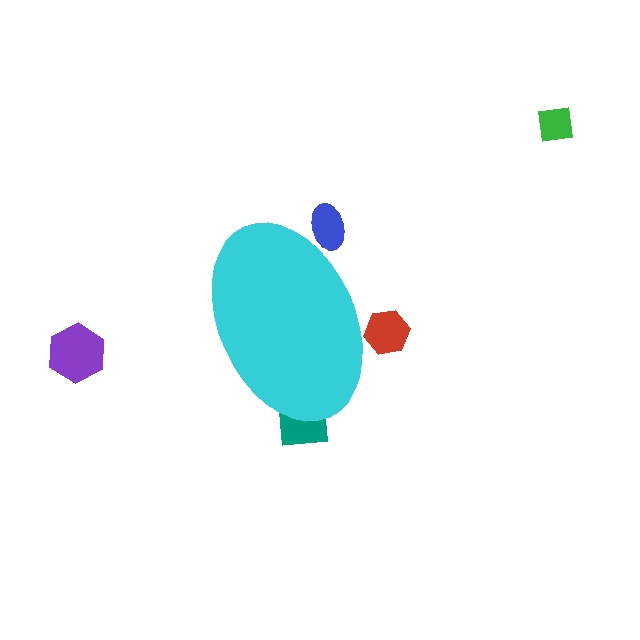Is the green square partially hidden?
No, the green square is fully visible.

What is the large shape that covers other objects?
A cyan ellipse.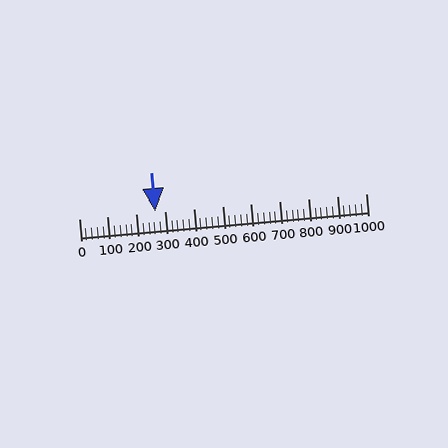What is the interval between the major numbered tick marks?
The major tick marks are spaced 100 units apart.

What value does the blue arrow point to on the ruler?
The blue arrow points to approximately 264.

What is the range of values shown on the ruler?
The ruler shows values from 0 to 1000.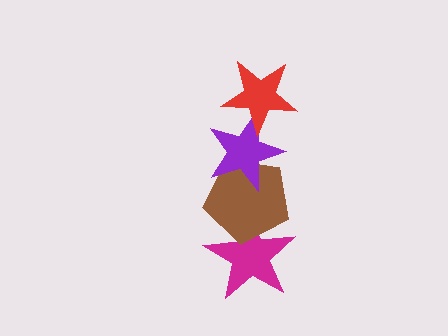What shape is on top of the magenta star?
The brown pentagon is on top of the magenta star.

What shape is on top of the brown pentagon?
The purple star is on top of the brown pentagon.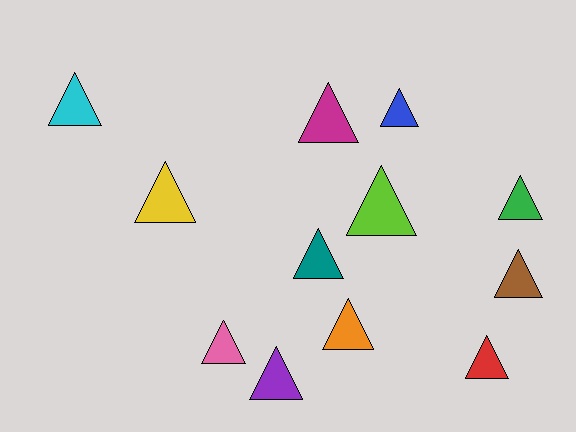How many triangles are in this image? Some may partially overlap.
There are 12 triangles.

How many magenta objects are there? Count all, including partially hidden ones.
There is 1 magenta object.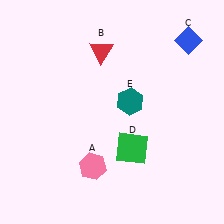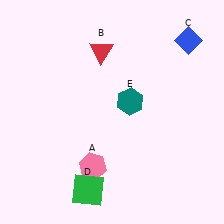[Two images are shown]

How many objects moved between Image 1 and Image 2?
1 object moved between the two images.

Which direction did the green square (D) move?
The green square (D) moved left.